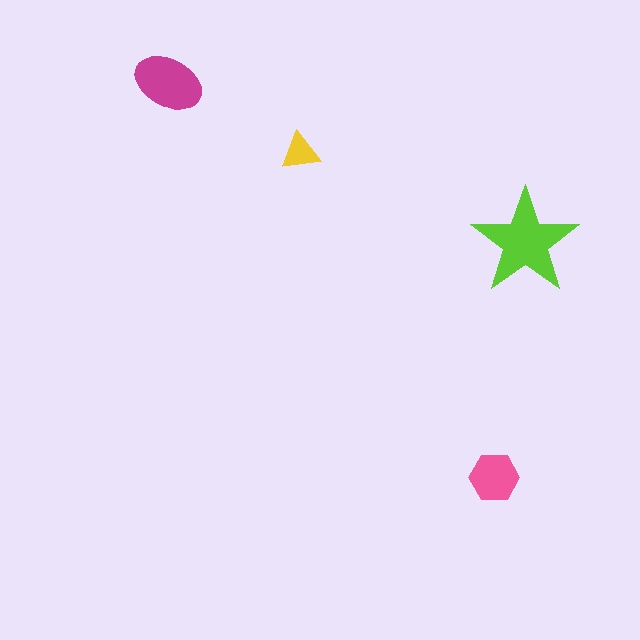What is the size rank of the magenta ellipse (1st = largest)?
2nd.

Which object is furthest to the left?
The magenta ellipse is leftmost.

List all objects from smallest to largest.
The yellow triangle, the pink hexagon, the magenta ellipse, the lime star.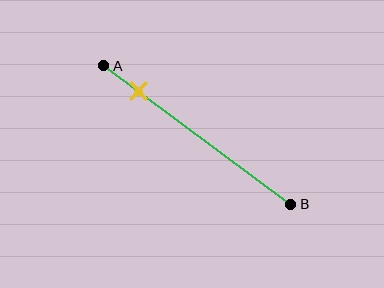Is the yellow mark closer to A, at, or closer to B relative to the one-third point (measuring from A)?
The yellow mark is closer to point A than the one-third point of segment AB.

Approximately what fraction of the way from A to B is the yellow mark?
The yellow mark is approximately 20% of the way from A to B.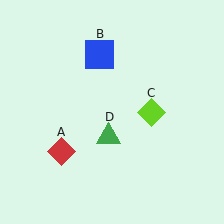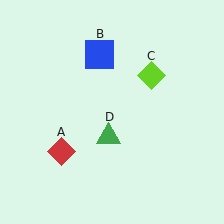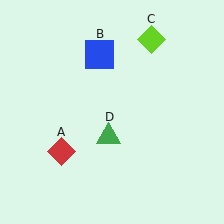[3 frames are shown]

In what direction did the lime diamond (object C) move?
The lime diamond (object C) moved up.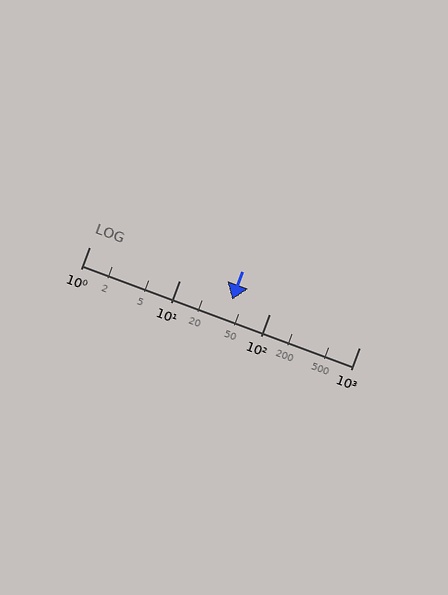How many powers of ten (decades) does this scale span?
The scale spans 3 decades, from 1 to 1000.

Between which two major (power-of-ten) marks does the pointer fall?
The pointer is between 10 and 100.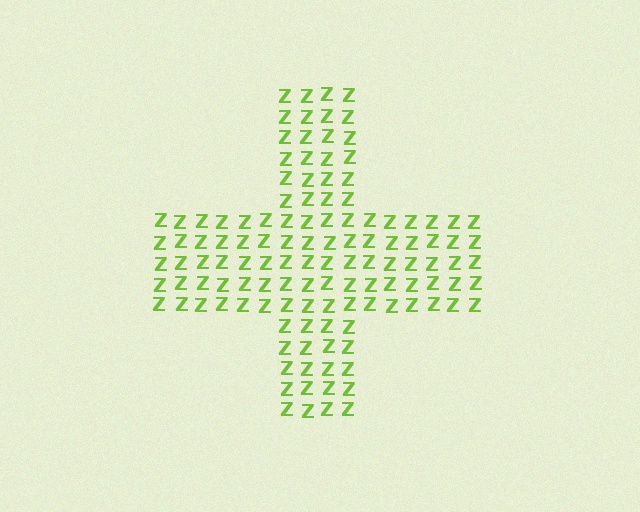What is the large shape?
The large shape is a cross.